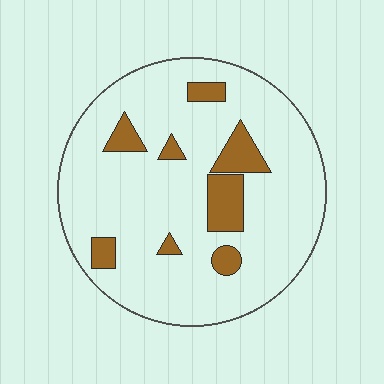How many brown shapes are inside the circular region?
8.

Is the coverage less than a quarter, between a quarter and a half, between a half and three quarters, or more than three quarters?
Less than a quarter.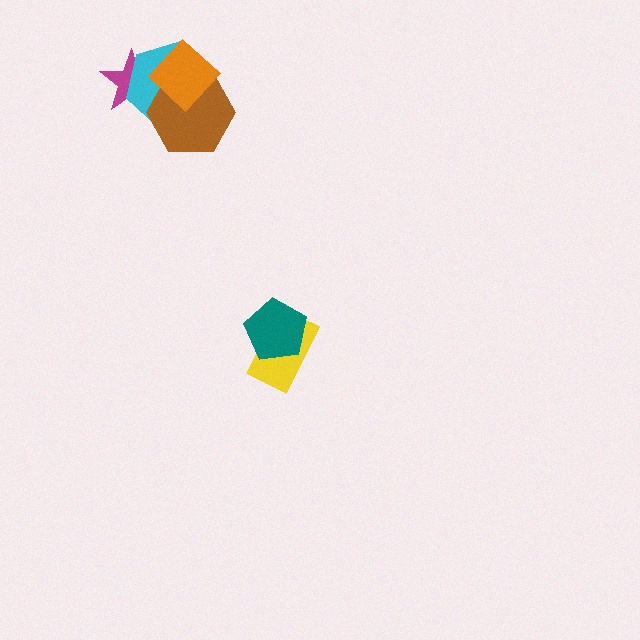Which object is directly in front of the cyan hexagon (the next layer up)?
The brown hexagon is directly in front of the cyan hexagon.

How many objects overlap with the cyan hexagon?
3 objects overlap with the cyan hexagon.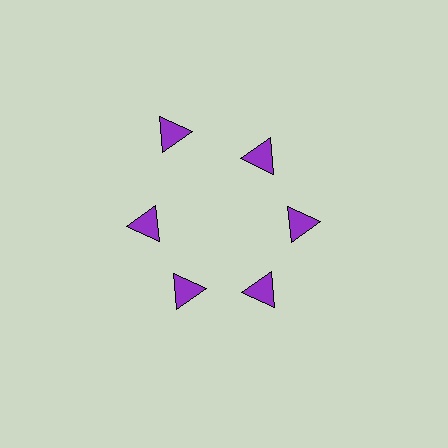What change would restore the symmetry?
The symmetry would be restored by moving it inward, back onto the ring so that all 6 triangles sit at equal angles and equal distance from the center.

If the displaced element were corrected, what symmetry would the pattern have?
It would have 6-fold rotational symmetry — the pattern would map onto itself every 60 degrees.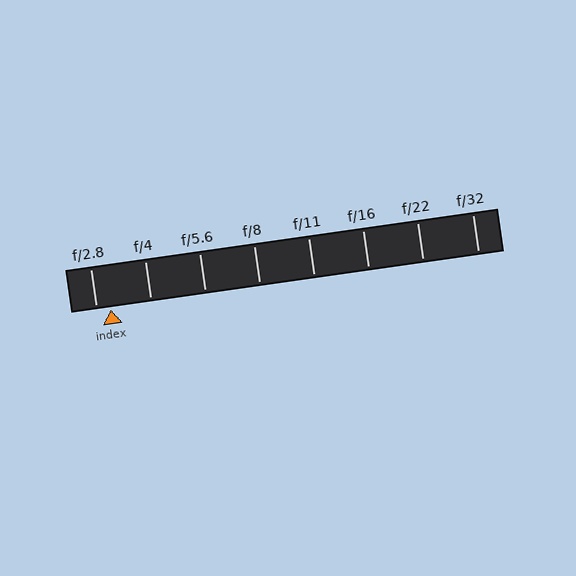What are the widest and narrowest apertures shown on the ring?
The widest aperture shown is f/2.8 and the narrowest is f/32.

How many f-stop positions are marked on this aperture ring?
There are 8 f-stop positions marked.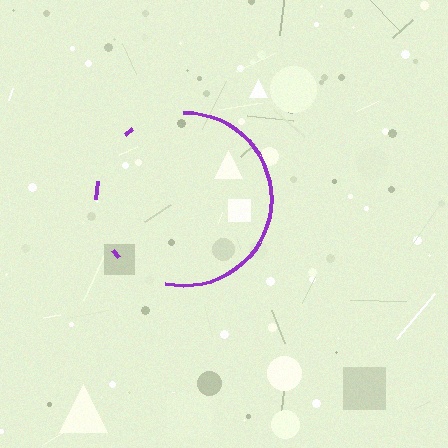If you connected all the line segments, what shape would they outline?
They would outline a circle.